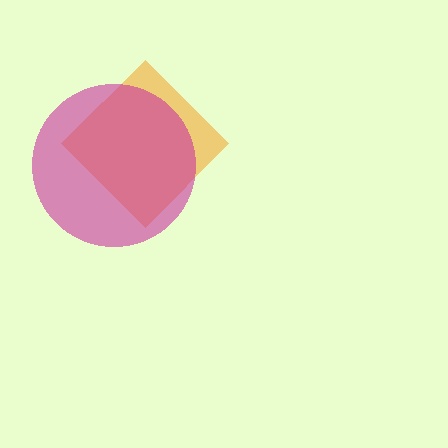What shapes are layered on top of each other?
The layered shapes are: an orange diamond, a magenta circle.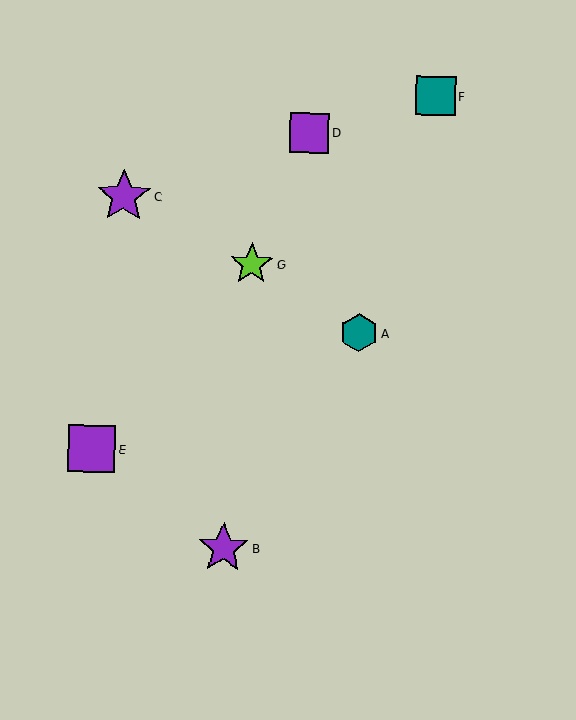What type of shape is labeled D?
Shape D is a purple square.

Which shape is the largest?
The purple star (labeled C) is the largest.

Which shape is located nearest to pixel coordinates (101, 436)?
The purple square (labeled E) at (91, 449) is nearest to that location.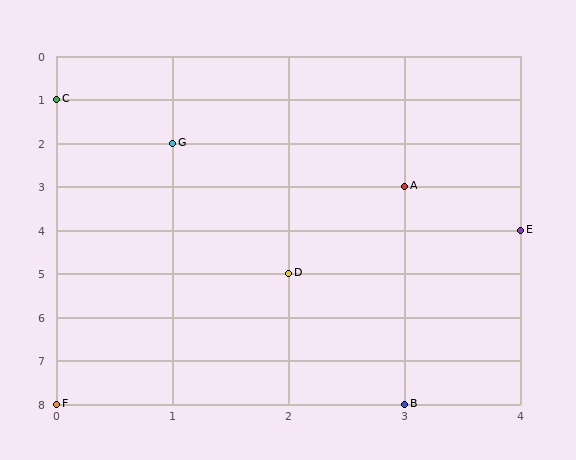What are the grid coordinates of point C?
Point C is at grid coordinates (0, 1).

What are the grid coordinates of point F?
Point F is at grid coordinates (0, 8).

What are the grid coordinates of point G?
Point G is at grid coordinates (1, 2).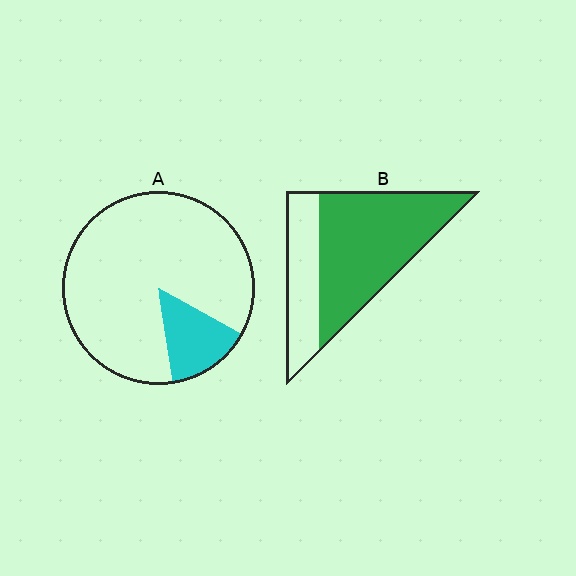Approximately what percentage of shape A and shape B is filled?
A is approximately 15% and B is approximately 70%.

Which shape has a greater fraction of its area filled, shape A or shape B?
Shape B.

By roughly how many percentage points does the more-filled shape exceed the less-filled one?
By roughly 55 percentage points (B over A).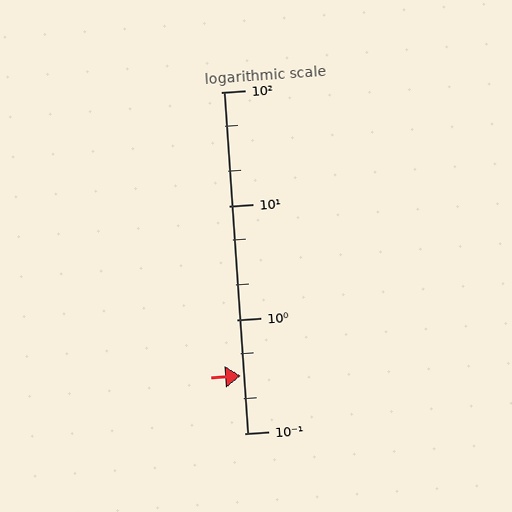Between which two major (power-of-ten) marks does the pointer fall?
The pointer is between 0.1 and 1.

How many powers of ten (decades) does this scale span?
The scale spans 3 decades, from 0.1 to 100.